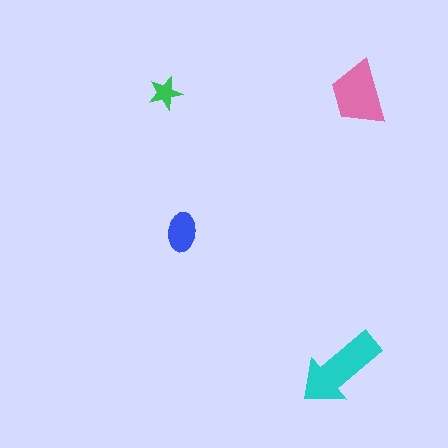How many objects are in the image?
There are 4 objects in the image.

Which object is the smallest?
The green star.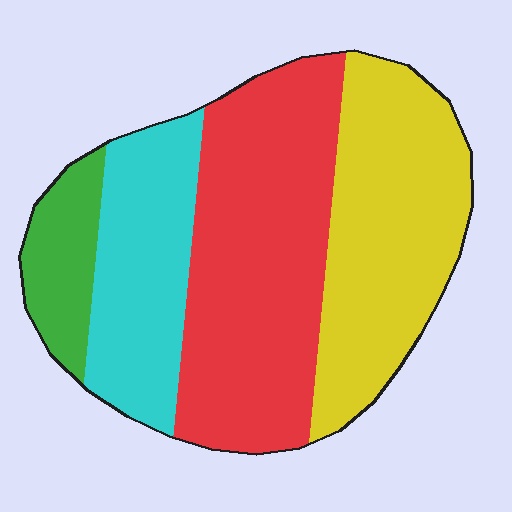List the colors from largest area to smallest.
From largest to smallest: red, yellow, cyan, green.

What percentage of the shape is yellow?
Yellow takes up about one third (1/3) of the shape.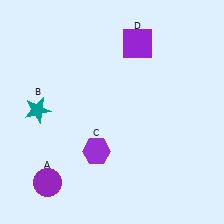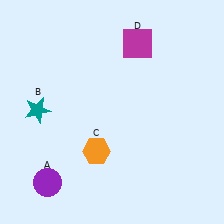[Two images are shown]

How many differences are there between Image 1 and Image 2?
There are 2 differences between the two images.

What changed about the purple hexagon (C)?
In Image 1, C is purple. In Image 2, it changed to orange.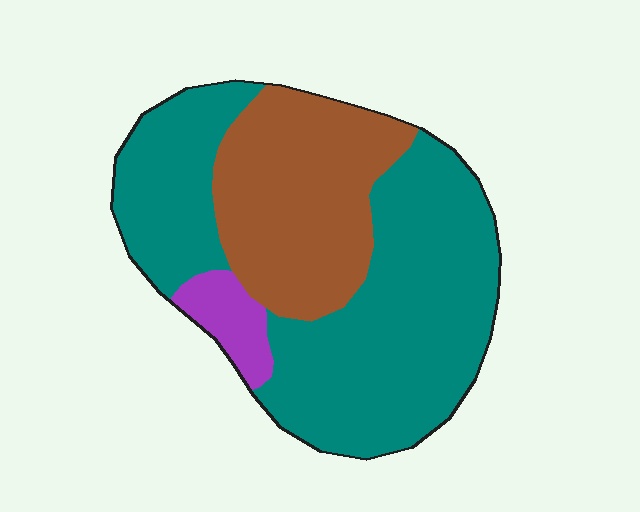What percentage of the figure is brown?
Brown covers about 30% of the figure.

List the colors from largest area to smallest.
From largest to smallest: teal, brown, purple.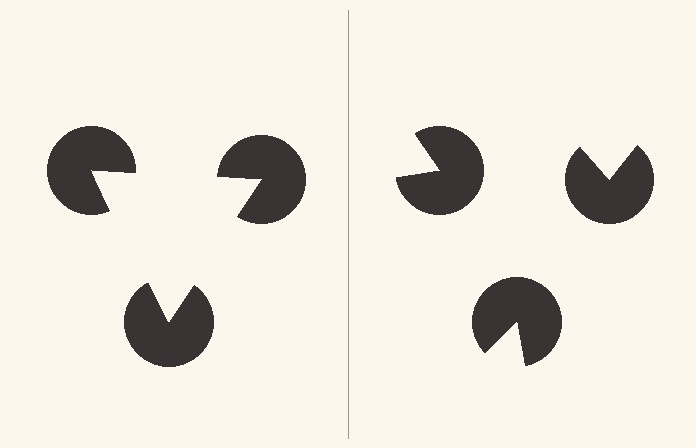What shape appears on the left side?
An illusory triangle.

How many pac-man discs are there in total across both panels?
6 — 3 on each side.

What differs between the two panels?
The pac-man discs are positioned identically on both sides; only the wedge orientations differ. On the left they align to a triangle; on the right they are misaligned.